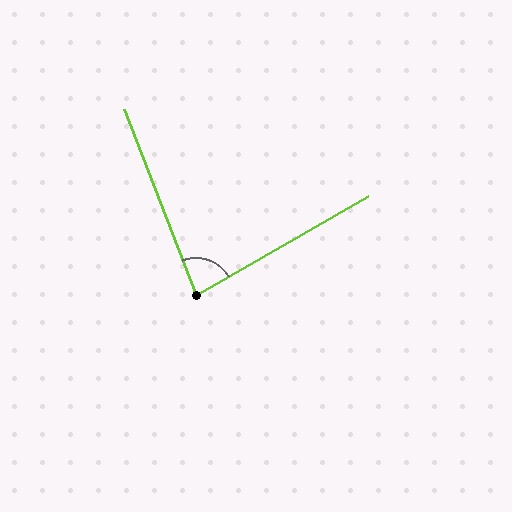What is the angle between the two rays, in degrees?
Approximately 81 degrees.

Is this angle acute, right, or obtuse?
It is acute.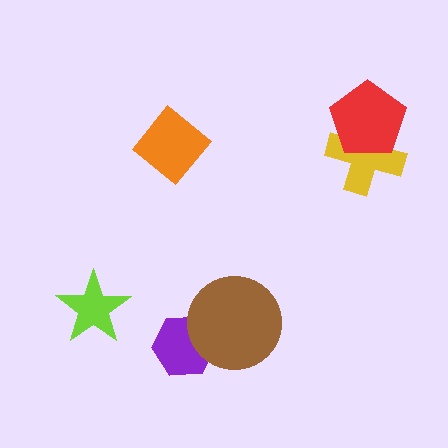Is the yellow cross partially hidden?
Yes, it is partially covered by another shape.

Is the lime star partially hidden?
No, no other shape covers it.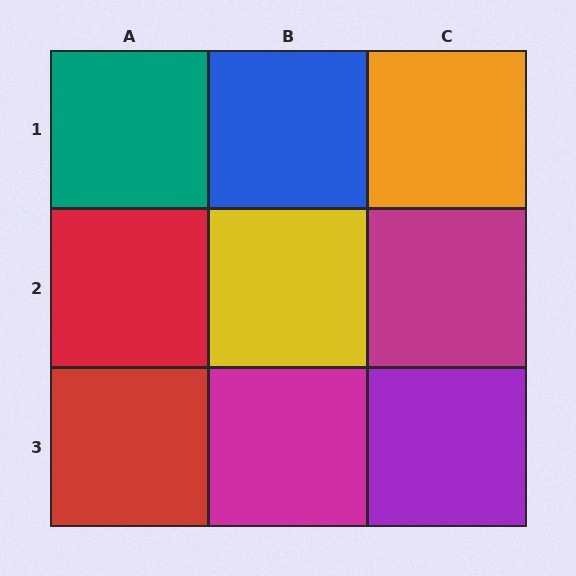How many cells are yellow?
1 cell is yellow.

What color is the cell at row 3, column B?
Magenta.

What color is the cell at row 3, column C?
Purple.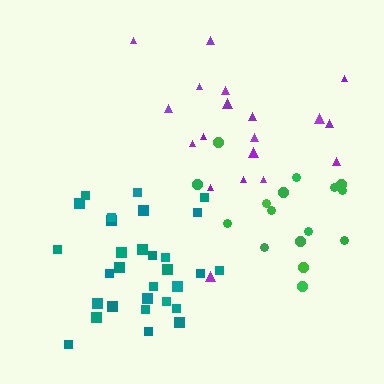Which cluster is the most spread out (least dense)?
Purple.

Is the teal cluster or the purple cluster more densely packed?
Teal.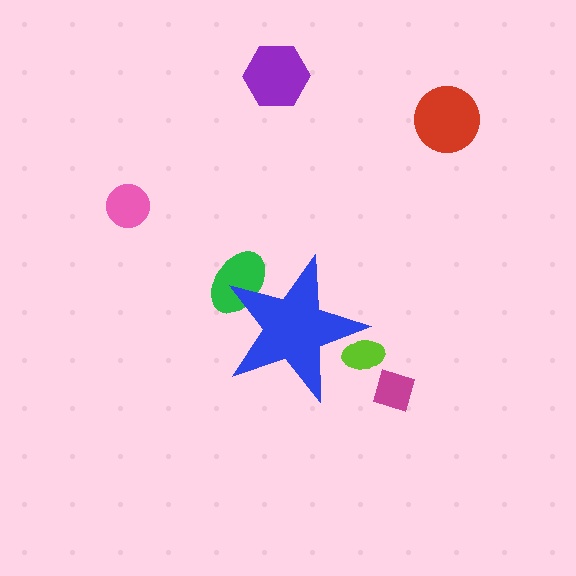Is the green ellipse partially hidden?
Yes, the green ellipse is partially hidden behind the blue star.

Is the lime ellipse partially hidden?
Yes, the lime ellipse is partially hidden behind the blue star.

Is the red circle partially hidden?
No, the red circle is fully visible.